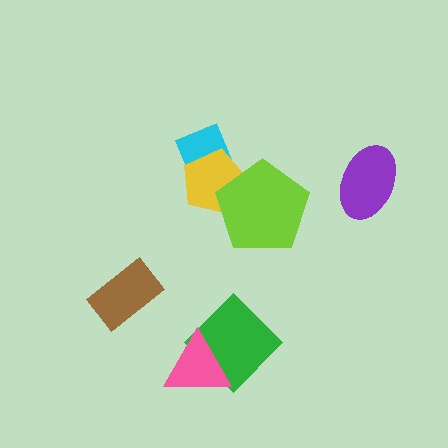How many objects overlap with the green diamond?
1 object overlaps with the green diamond.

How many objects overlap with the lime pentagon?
1 object overlaps with the lime pentagon.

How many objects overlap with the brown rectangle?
0 objects overlap with the brown rectangle.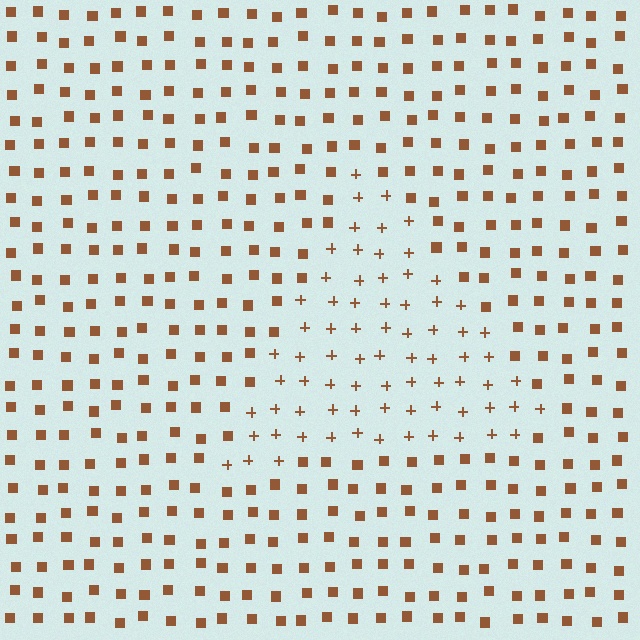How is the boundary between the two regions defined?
The boundary is defined by a change in element shape: plus signs inside vs. squares outside. All elements share the same color and spacing.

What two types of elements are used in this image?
The image uses plus signs inside the triangle region and squares outside it.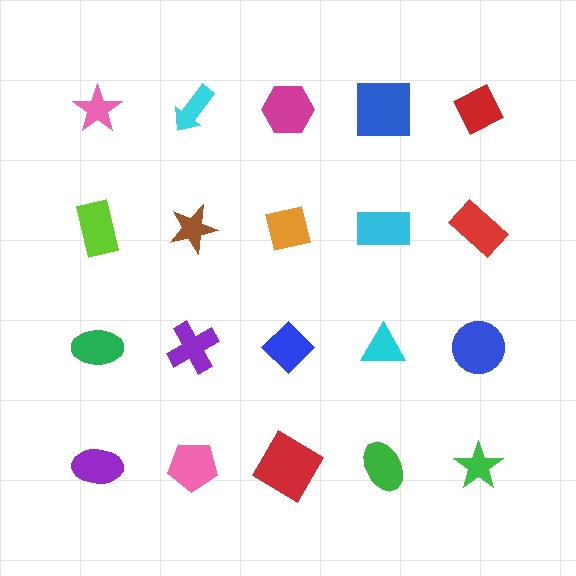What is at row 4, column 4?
A green ellipse.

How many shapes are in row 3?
5 shapes.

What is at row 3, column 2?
A purple cross.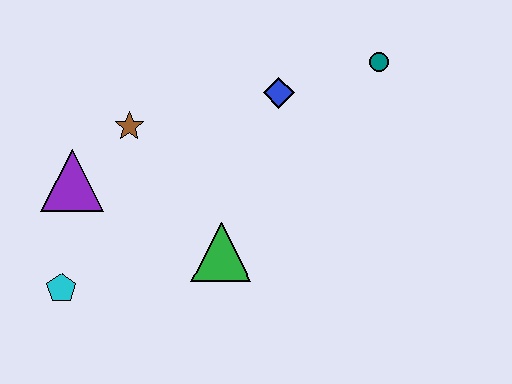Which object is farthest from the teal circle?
The cyan pentagon is farthest from the teal circle.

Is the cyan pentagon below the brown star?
Yes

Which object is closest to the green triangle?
The brown star is closest to the green triangle.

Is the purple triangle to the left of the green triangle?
Yes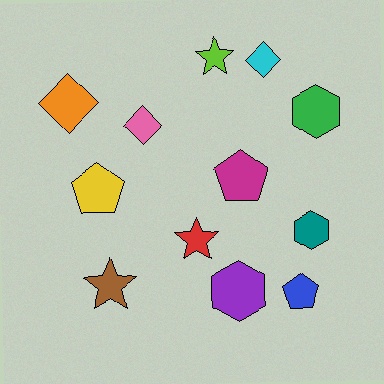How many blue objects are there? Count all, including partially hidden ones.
There is 1 blue object.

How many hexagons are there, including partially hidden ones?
There are 3 hexagons.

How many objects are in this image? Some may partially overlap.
There are 12 objects.